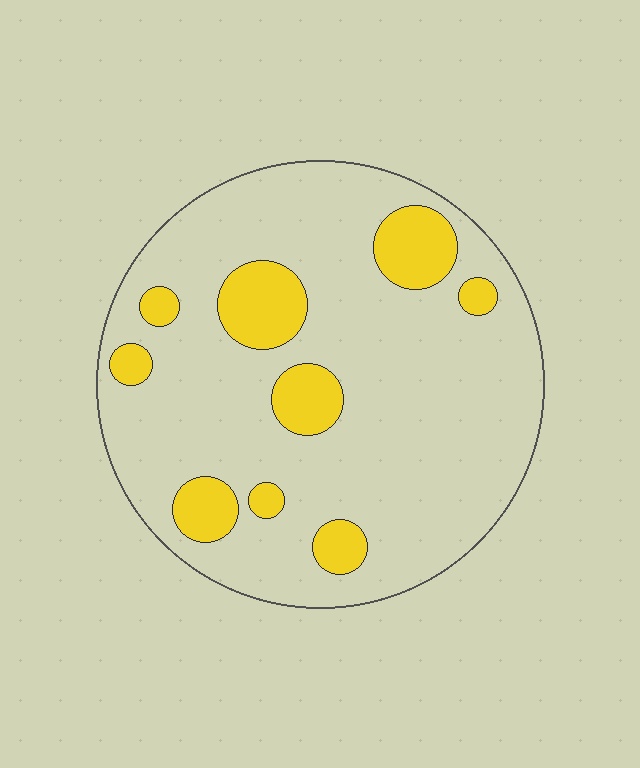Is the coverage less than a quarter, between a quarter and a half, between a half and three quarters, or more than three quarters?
Less than a quarter.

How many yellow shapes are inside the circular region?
9.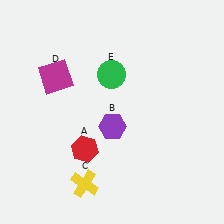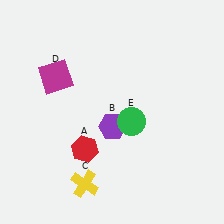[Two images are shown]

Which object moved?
The green circle (E) moved down.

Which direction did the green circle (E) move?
The green circle (E) moved down.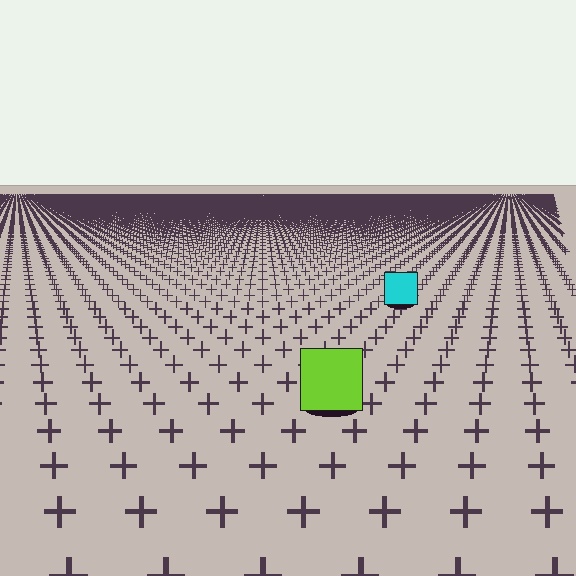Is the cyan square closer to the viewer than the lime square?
No. The lime square is closer — you can tell from the texture gradient: the ground texture is coarser near it.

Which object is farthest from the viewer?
The cyan square is farthest from the viewer. It appears smaller and the ground texture around it is denser.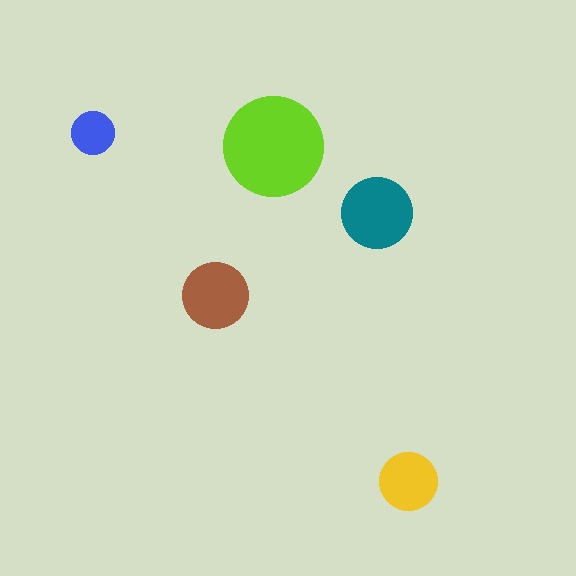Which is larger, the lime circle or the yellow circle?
The lime one.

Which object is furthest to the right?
The yellow circle is rightmost.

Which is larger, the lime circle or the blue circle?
The lime one.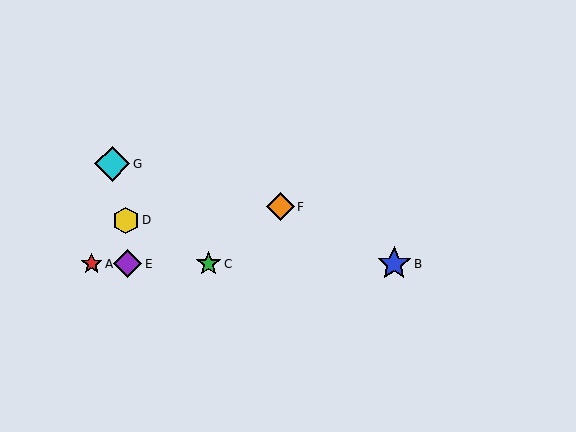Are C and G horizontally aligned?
No, C is at y≈264 and G is at y≈164.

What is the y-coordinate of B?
Object B is at y≈264.